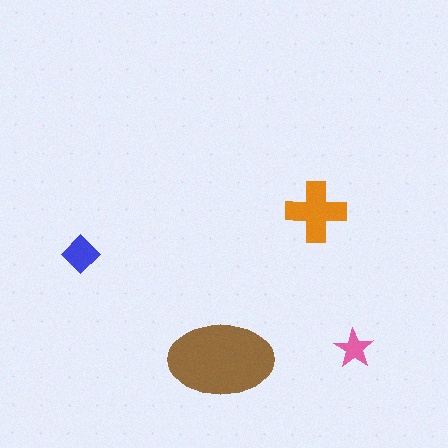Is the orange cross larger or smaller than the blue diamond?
Larger.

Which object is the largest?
The brown ellipse.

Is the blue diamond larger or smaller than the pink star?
Larger.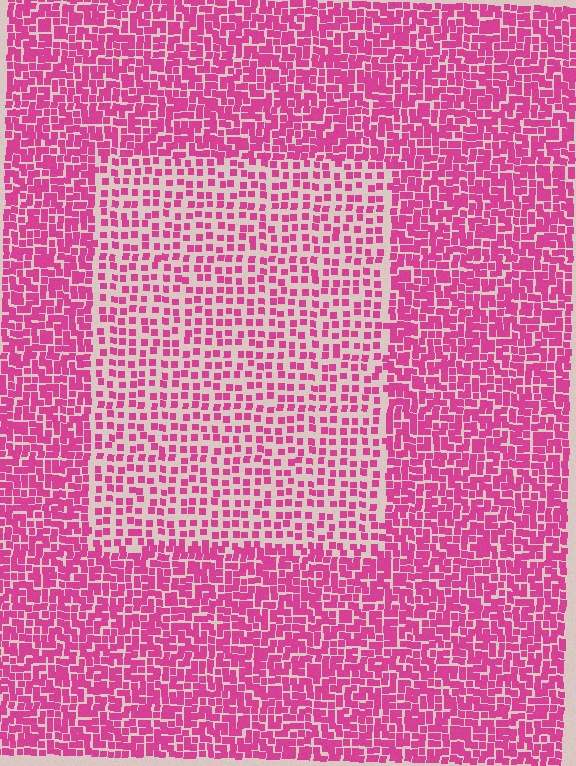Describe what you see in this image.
The image contains small magenta elements arranged at two different densities. A rectangle-shaped region is visible where the elements are less densely packed than the surrounding area.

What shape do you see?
I see a rectangle.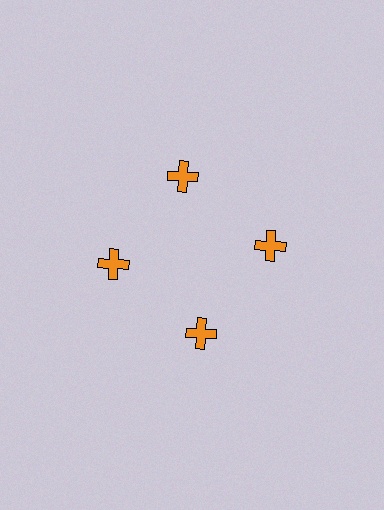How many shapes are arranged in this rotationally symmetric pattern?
There are 4 shapes, arranged in 4 groups of 1.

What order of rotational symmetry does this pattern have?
This pattern has 4-fold rotational symmetry.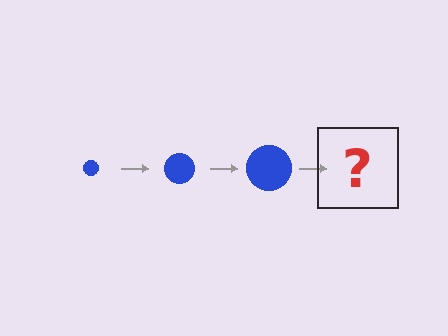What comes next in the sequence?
The next element should be a blue circle, larger than the previous one.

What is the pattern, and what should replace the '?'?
The pattern is that the circle gets progressively larger each step. The '?' should be a blue circle, larger than the previous one.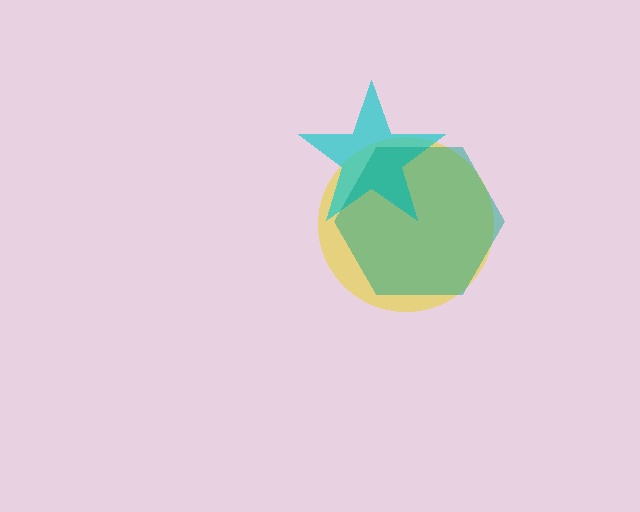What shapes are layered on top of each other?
The layered shapes are: a yellow circle, a cyan star, a teal hexagon.